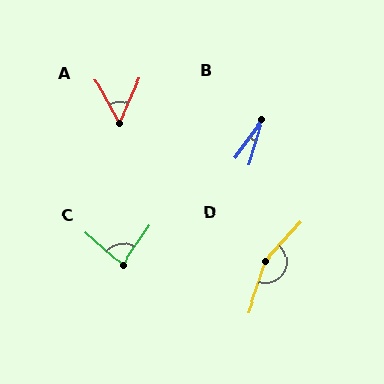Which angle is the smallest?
B, at approximately 20 degrees.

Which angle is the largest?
D, at approximately 156 degrees.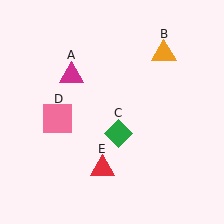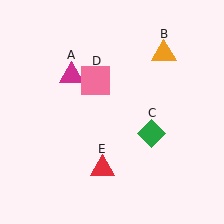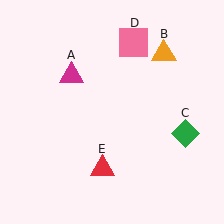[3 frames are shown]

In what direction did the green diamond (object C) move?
The green diamond (object C) moved right.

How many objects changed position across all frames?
2 objects changed position: green diamond (object C), pink square (object D).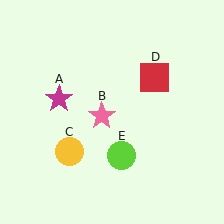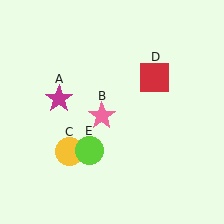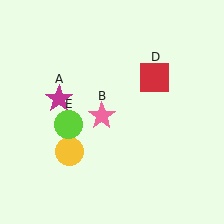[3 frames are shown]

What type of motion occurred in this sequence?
The lime circle (object E) rotated clockwise around the center of the scene.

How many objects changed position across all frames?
1 object changed position: lime circle (object E).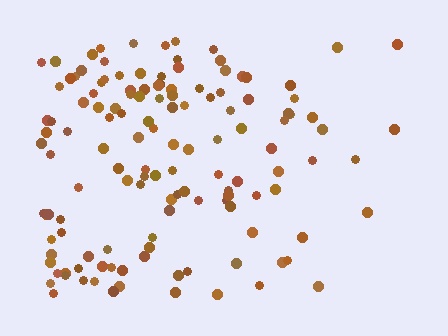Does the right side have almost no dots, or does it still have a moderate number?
Still a moderate number, just noticeably fewer than the left.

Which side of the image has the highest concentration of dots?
The left.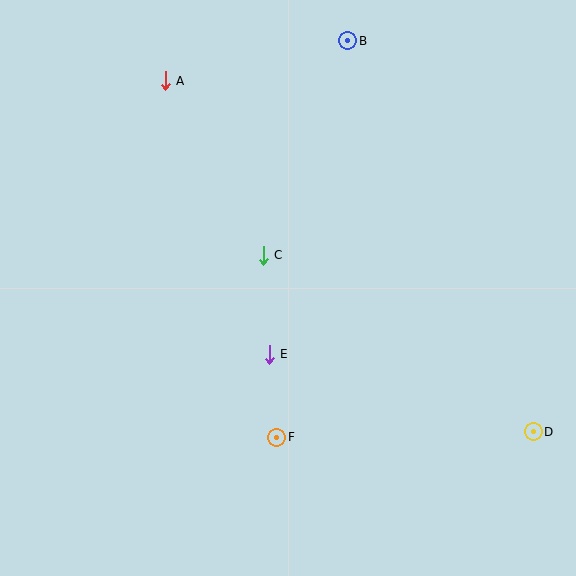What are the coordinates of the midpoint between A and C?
The midpoint between A and C is at (214, 168).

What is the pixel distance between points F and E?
The distance between F and E is 83 pixels.